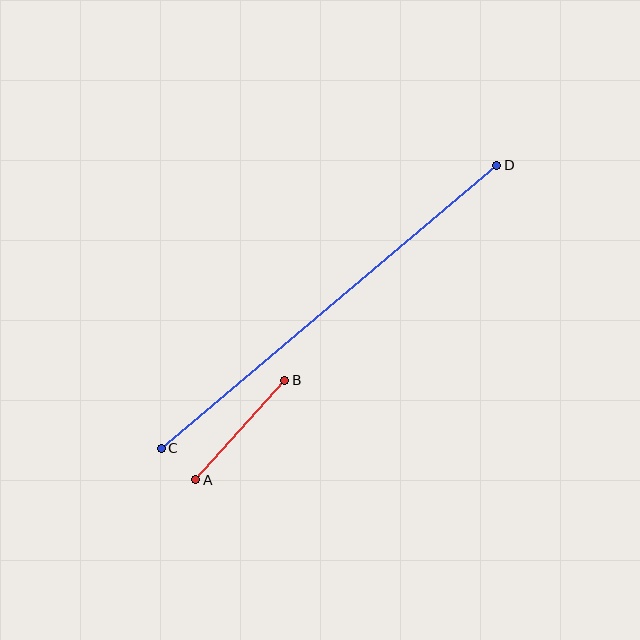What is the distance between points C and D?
The distance is approximately 439 pixels.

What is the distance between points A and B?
The distance is approximately 134 pixels.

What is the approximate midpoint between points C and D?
The midpoint is at approximately (329, 307) pixels.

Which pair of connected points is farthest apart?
Points C and D are farthest apart.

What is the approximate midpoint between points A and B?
The midpoint is at approximately (240, 430) pixels.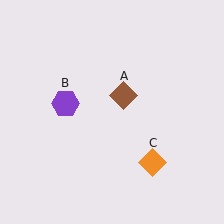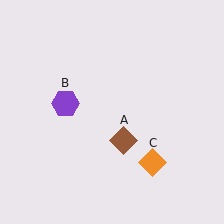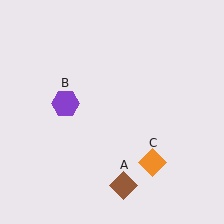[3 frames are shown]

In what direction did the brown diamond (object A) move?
The brown diamond (object A) moved down.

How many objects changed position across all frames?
1 object changed position: brown diamond (object A).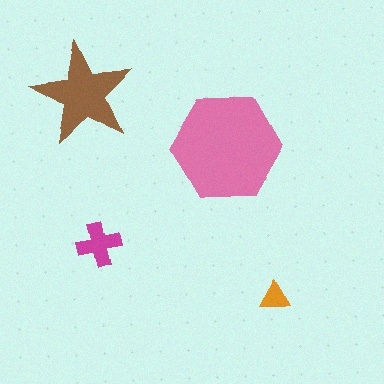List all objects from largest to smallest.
The pink hexagon, the brown star, the magenta cross, the orange triangle.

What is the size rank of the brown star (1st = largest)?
2nd.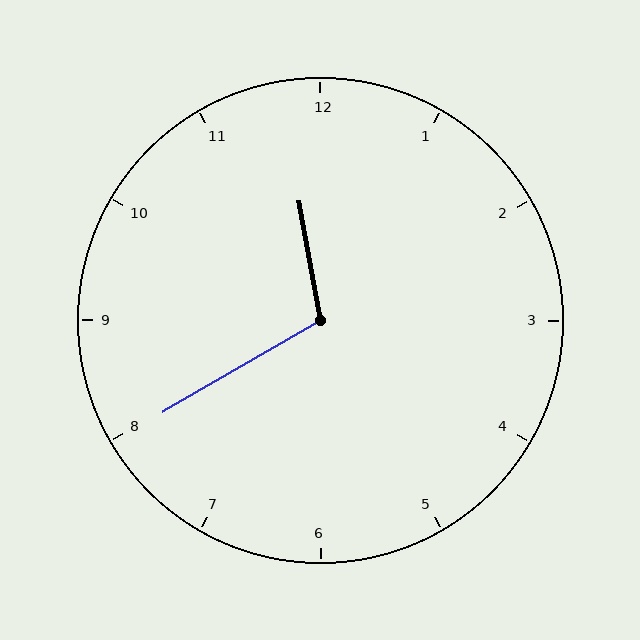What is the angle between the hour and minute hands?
Approximately 110 degrees.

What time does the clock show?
11:40.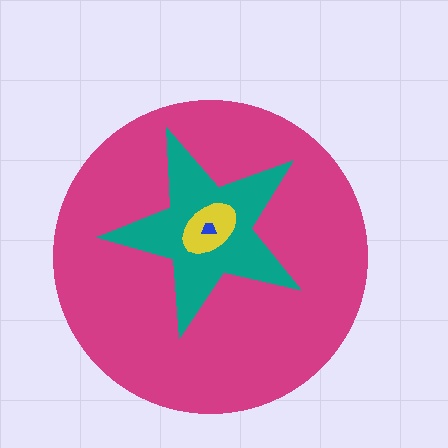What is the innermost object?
The blue trapezoid.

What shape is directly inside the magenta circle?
The teal star.